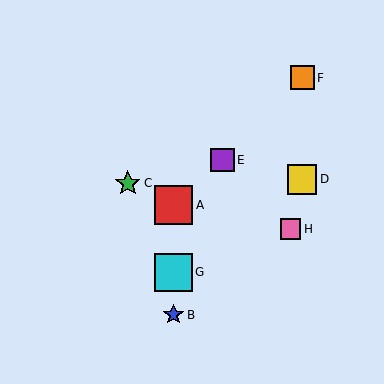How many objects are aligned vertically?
3 objects (A, B, G) are aligned vertically.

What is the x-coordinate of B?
Object B is at x≈173.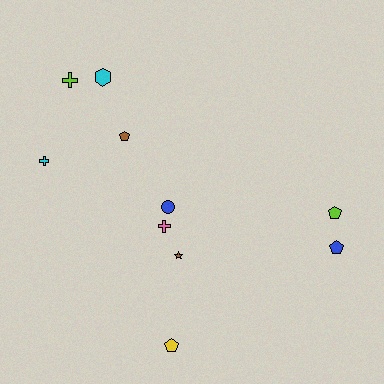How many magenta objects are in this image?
There are no magenta objects.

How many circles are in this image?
There is 1 circle.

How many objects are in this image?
There are 10 objects.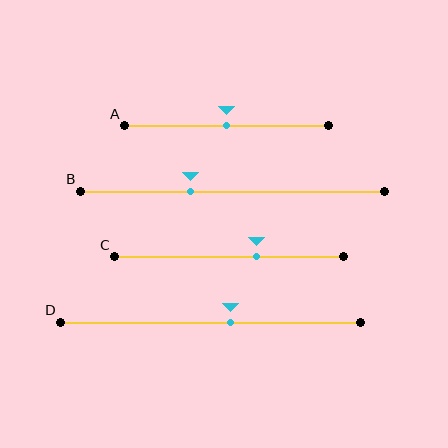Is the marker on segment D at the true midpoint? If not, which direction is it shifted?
No, the marker on segment D is shifted to the right by about 7% of the segment length.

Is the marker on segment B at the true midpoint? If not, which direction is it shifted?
No, the marker on segment B is shifted to the left by about 14% of the segment length.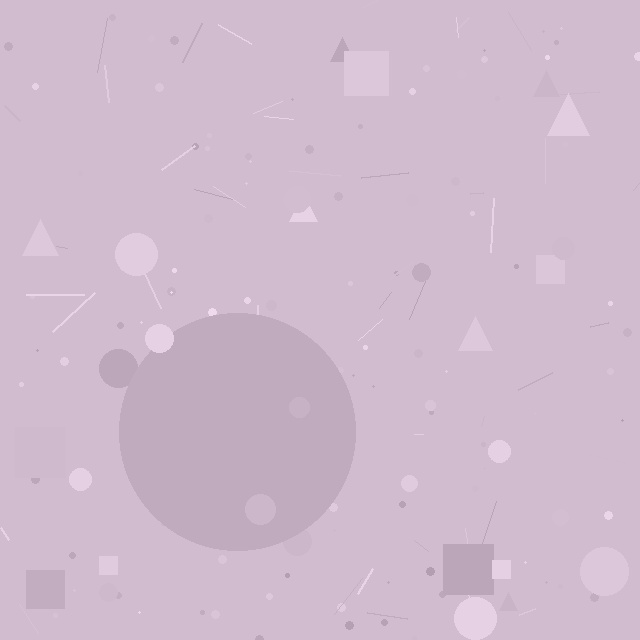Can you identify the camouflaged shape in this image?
The camouflaged shape is a circle.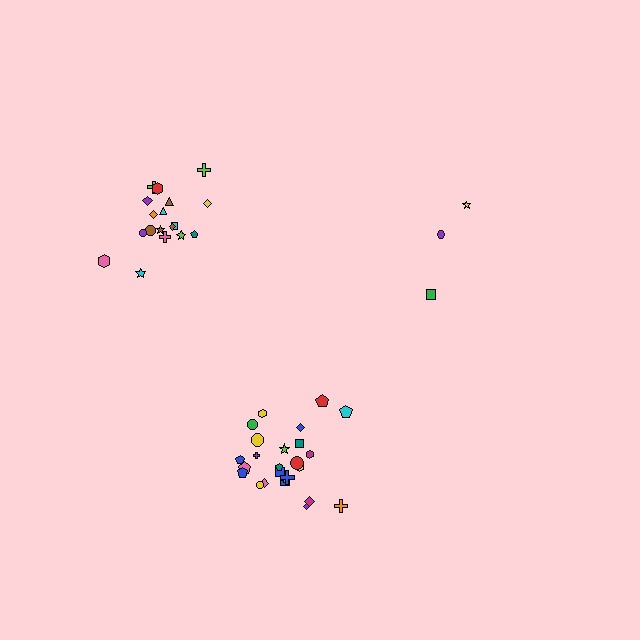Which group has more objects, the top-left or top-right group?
The top-left group.